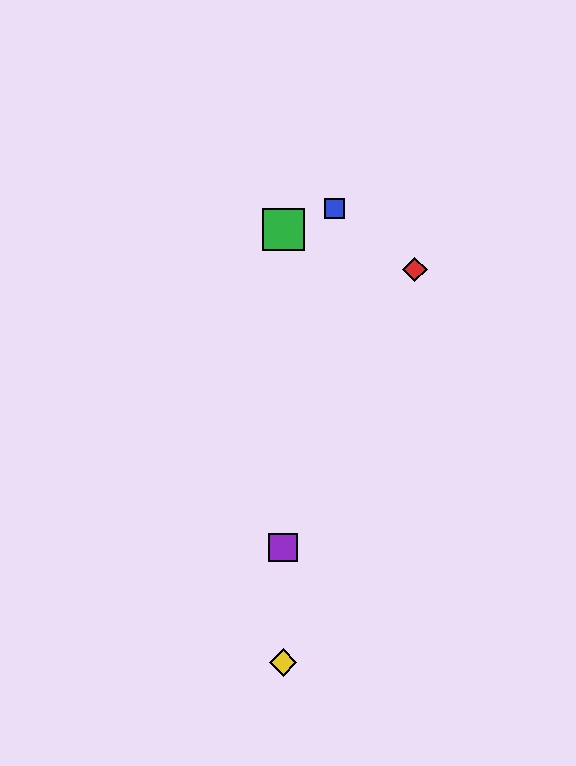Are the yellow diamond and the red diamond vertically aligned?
No, the yellow diamond is at x≈283 and the red diamond is at x≈415.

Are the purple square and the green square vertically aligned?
Yes, both are at x≈283.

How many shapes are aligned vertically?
3 shapes (the green square, the yellow diamond, the purple square) are aligned vertically.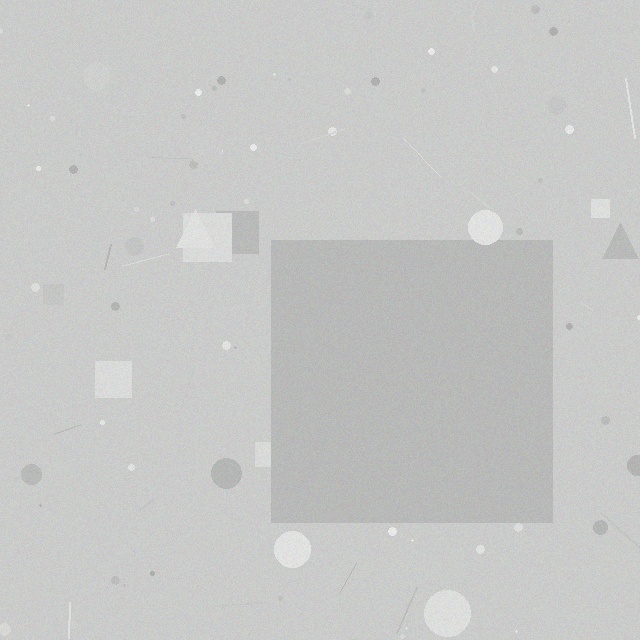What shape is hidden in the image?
A square is hidden in the image.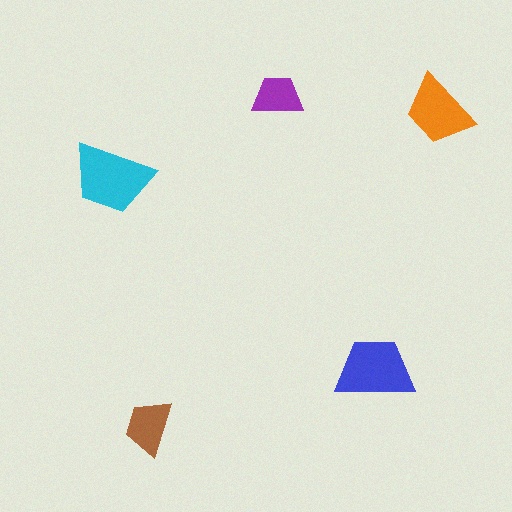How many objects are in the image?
There are 5 objects in the image.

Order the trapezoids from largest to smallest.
the cyan one, the blue one, the orange one, the brown one, the purple one.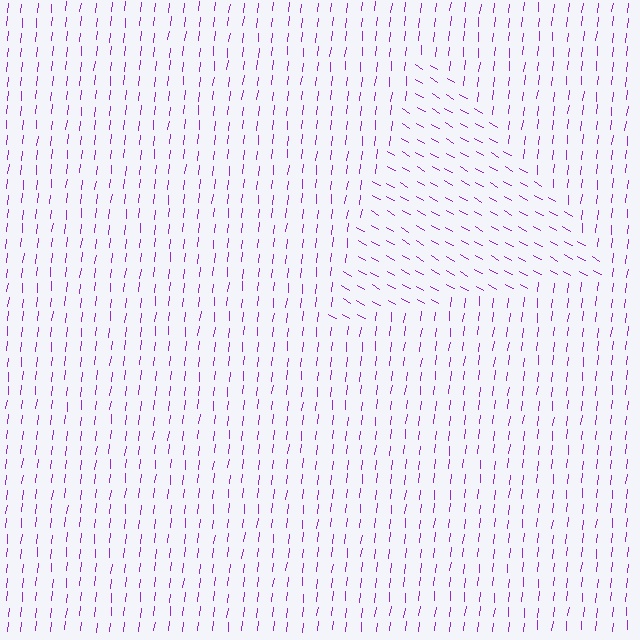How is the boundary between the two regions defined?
The boundary is defined purely by a change in line orientation (approximately 66 degrees difference). All lines are the same color and thickness.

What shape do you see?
I see a triangle.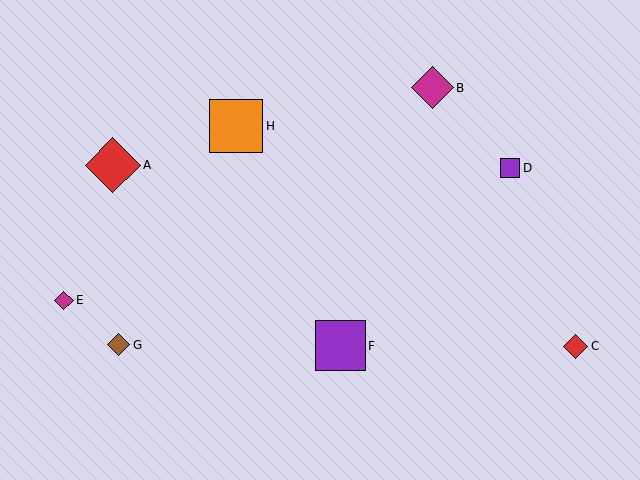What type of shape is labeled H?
Shape H is an orange square.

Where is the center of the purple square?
The center of the purple square is at (510, 168).